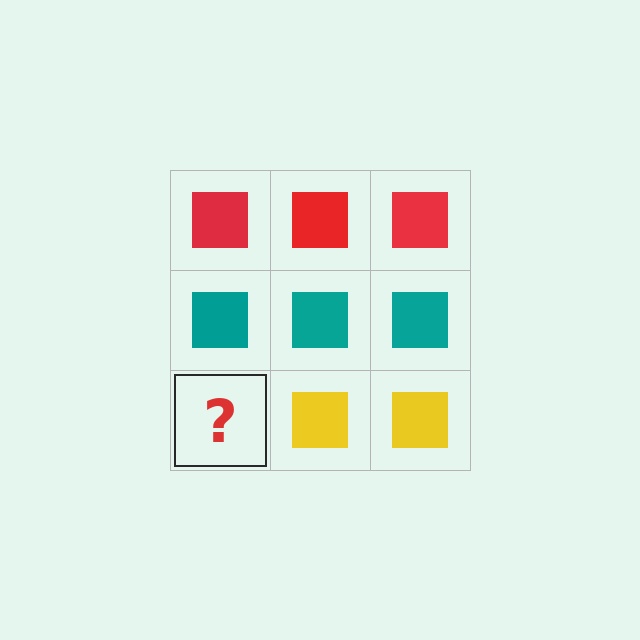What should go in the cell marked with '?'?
The missing cell should contain a yellow square.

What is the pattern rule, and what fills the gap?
The rule is that each row has a consistent color. The gap should be filled with a yellow square.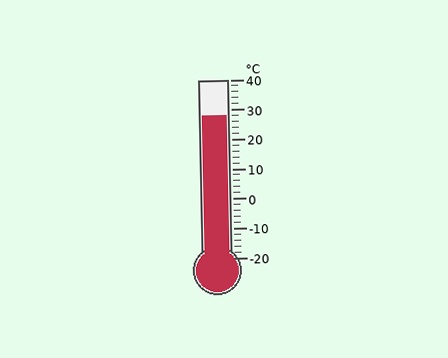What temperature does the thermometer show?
The thermometer shows approximately 28°C.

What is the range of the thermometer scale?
The thermometer scale ranges from -20°C to 40°C.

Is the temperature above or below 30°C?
The temperature is below 30°C.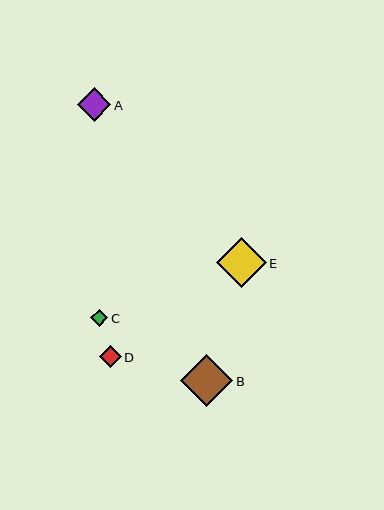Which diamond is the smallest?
Diamond C is the smallest with a size of approximately 17 pixels.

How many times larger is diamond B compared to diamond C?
Diamond B is approximately 3.1 times the size of diamond C.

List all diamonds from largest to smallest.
From largest to smallest: B, E, A, D, C.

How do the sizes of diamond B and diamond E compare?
Diamond B and diamond E are approximately the same size.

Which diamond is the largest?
Diamond B is the largest with a size of approximately 53 pixels.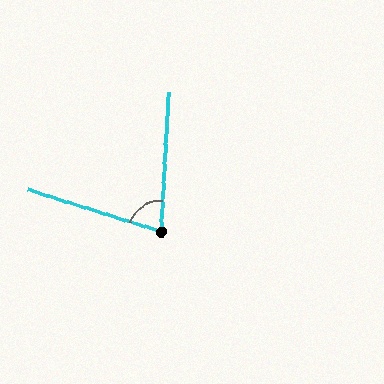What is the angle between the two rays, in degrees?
Approximately 76 degrees.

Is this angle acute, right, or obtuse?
It is acute.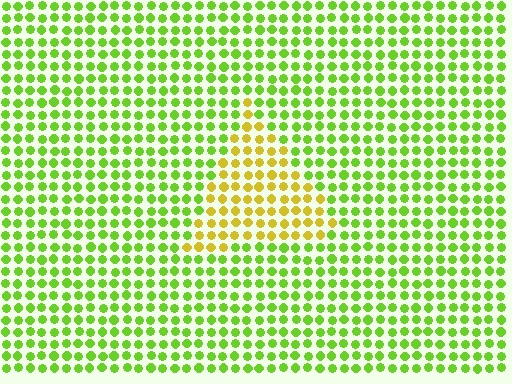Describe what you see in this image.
The image is filled with small lime elements in a uniform arrangement. A triangle-shaped region is visible where the elements are tinted to a slightly different hue, forming a subtle color boundary.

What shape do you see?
I see a triangle.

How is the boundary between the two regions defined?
The boundary is defined purely by a slight shift in hue (about 43 degrees). Spacing, size, and orientation are identical on both sides.